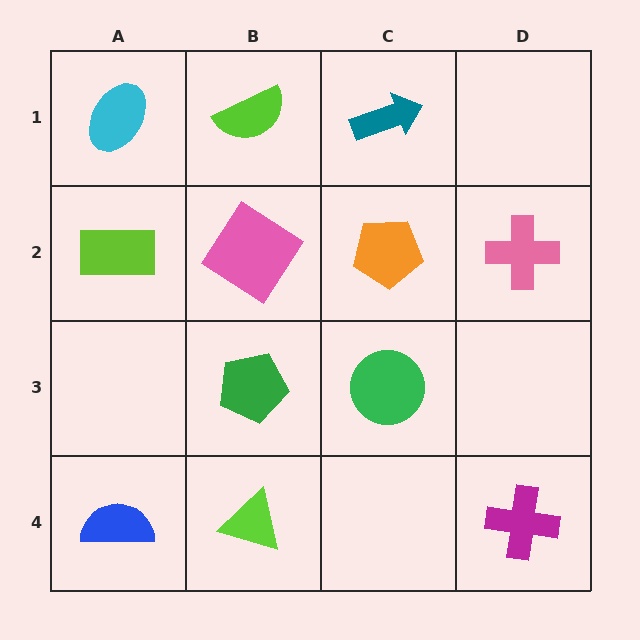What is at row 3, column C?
A green circle.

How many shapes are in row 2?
4 shapes.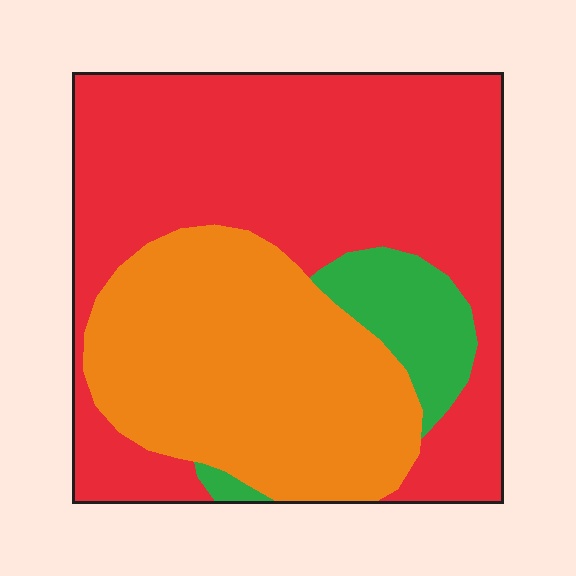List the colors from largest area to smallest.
From largest to smallest: red, orange, green.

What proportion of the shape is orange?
Orange takes up between a quarter and a half of the shape.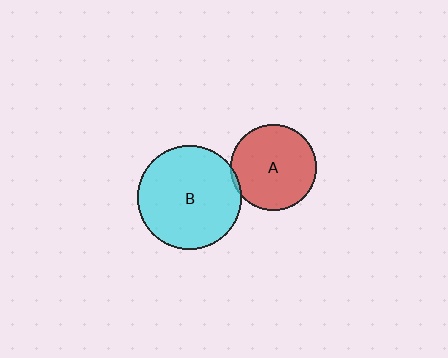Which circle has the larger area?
Circle B (cyan).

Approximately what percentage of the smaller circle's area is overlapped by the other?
Approximately 5%.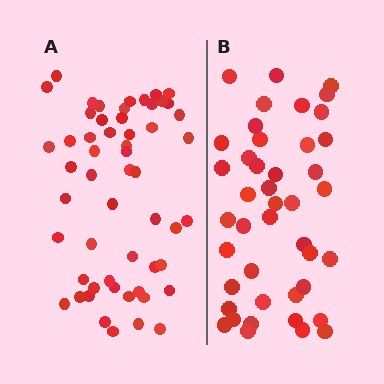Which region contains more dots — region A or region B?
Region A (the left region) has more dots.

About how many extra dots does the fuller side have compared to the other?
Region A has roughly 12 or so more dots than region B.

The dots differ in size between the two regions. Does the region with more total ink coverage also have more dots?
No. Region B has more total ink coverage because its dots are larger, but region A actually contains more individual dots. Total area can be misleading — the number of items is what matters here.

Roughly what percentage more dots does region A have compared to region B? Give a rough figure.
About 30% more.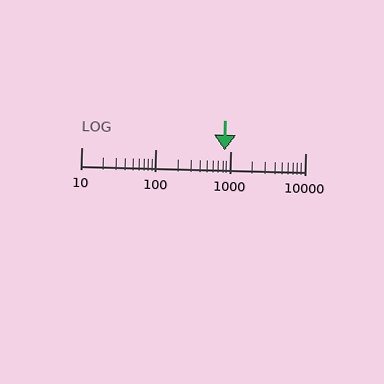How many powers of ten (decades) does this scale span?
The scale spans 3 decades, from 10 to 10000.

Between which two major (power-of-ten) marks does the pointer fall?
The pointer is between 100 and 1000.